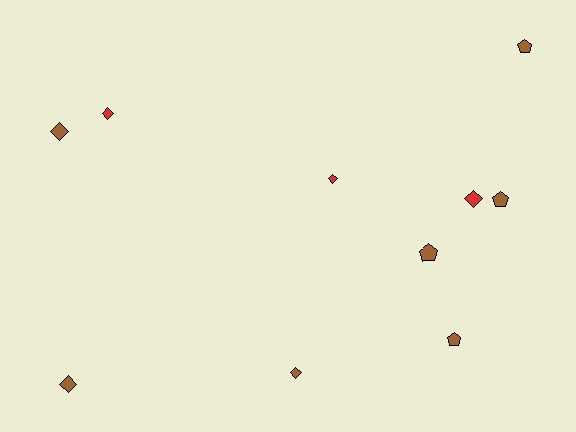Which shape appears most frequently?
Diamond, with 6 objects.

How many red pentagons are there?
There are no red pentagons.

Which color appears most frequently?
Brown, with 7 objects.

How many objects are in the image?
There are 10 objects.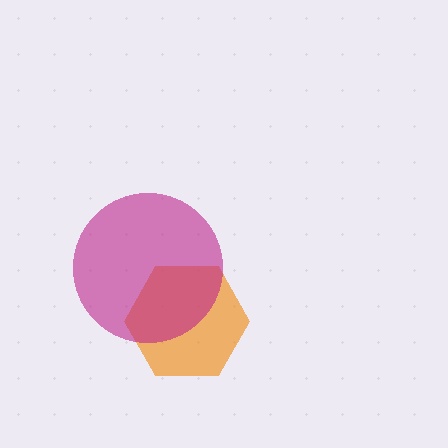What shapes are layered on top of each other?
The layered shapes are: an orange hexagon, a magenta circle.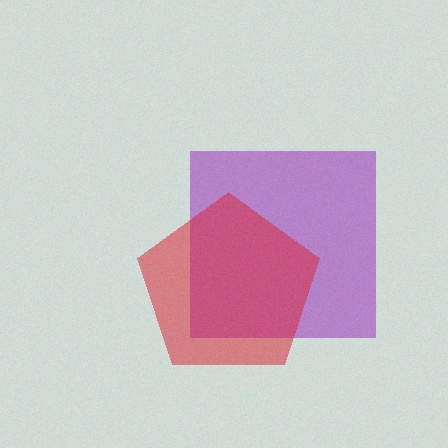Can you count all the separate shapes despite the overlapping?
Yes, there are 2 separate shapes.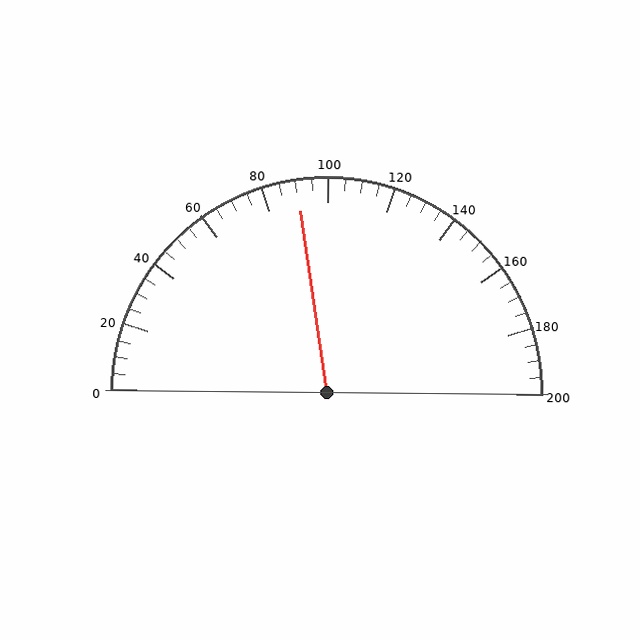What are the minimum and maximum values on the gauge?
The gauge ranges from 0 to 200.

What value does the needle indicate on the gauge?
The needle indicates approximately 90.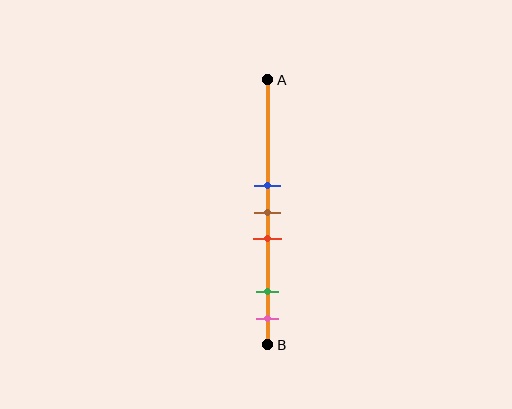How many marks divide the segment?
There are 5 marks dividing the segment.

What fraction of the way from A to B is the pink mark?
The pink mark is approximately 90% (0.9) of the way from A to B.